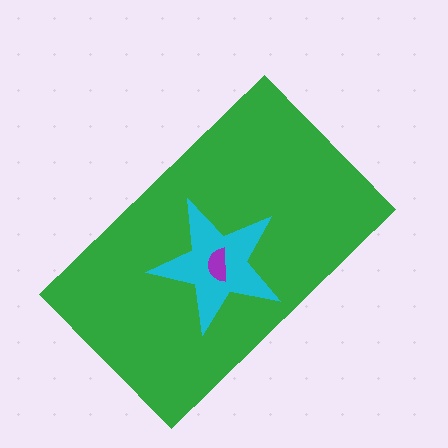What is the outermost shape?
The green rectangle.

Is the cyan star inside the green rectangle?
Yes.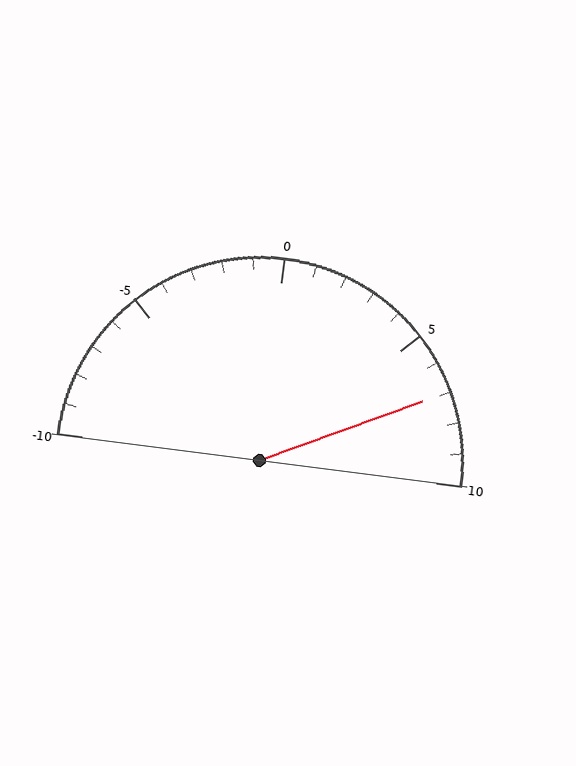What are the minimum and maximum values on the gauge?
The gauge ranges from -10 to 10.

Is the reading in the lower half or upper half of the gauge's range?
The reading is in the upper half of the range (-10 to 10).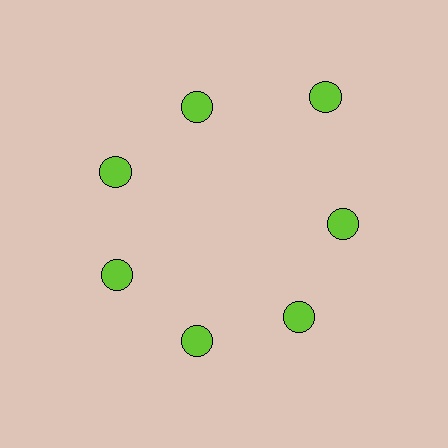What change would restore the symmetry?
The symmetry would be restored by moving it inward, back onto the ring so that all 7 circles sit at equal angles and equal distance from the center.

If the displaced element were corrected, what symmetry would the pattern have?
It would have 7-fold rotational symmetry — the pattern would map onto itself every 51 degrees.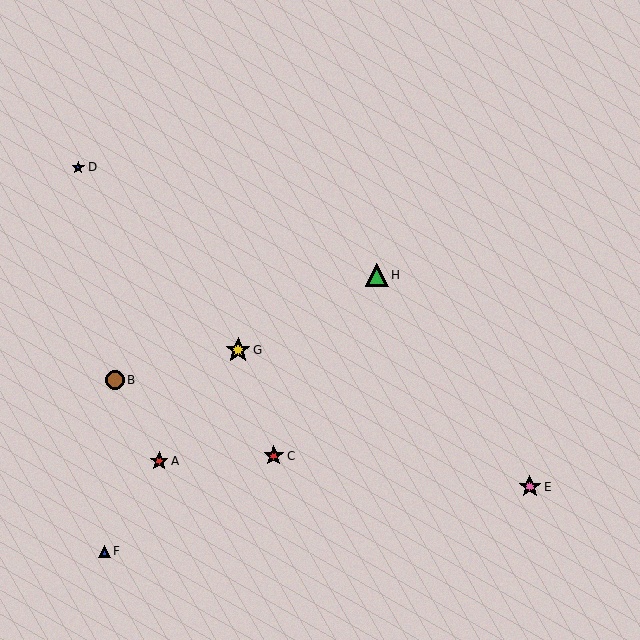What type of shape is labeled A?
Shape A is a red star.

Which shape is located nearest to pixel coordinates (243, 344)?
The yellow star (labeled G) at (238, 350) is nearest to that location.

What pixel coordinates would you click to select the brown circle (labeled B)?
Click at (115, 380) to select the brown circle B.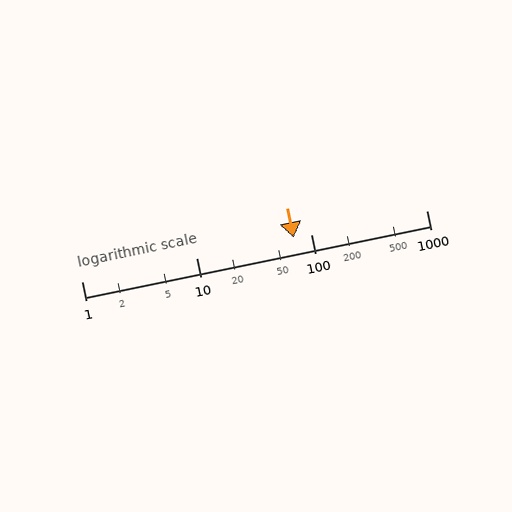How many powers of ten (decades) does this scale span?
The scale spans 3 decades, from 1 to 1000.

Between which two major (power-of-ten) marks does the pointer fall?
The pointer is between 10 and 100.